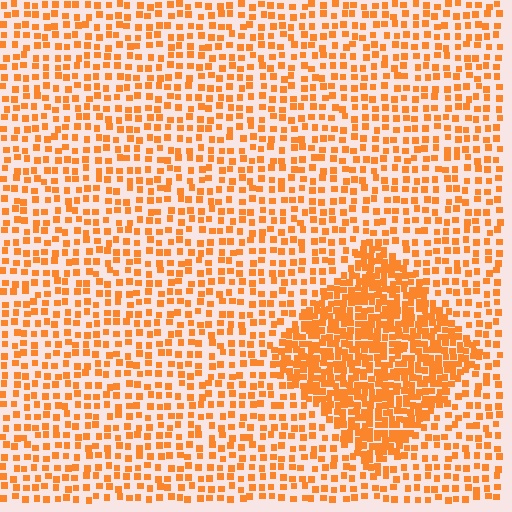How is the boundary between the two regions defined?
The boundary is defined by a change in element density (approximately 2.3x ratio). All elements are the same color, size, and shape.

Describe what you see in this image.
The image contains small orange elements arranged at two different densities. A diamond-shaped region is visible where the elements are more densely packed than the surrounding area.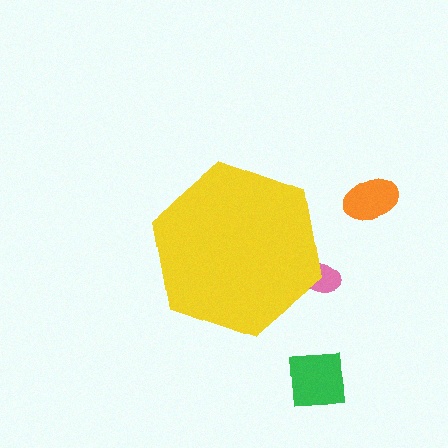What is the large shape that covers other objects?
A yellow hexagon.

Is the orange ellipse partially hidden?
No, the orange ellipse is fully visible.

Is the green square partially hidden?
No, the green square is fully visible.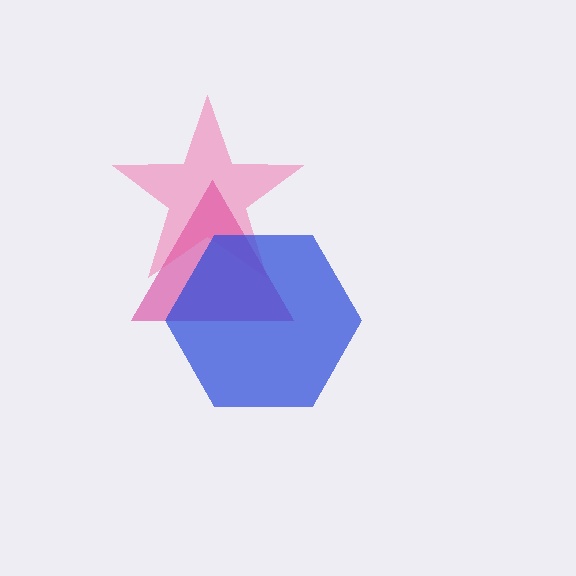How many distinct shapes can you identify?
There are 3 distinct shapes: a magenta triangle, a pink star, a blue hexagon.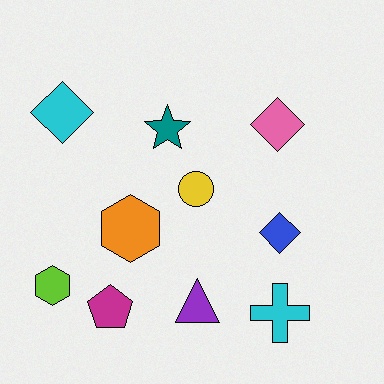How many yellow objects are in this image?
There is 1 yellow object.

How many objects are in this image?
There are 10 objects.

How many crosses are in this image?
There is 1 cross.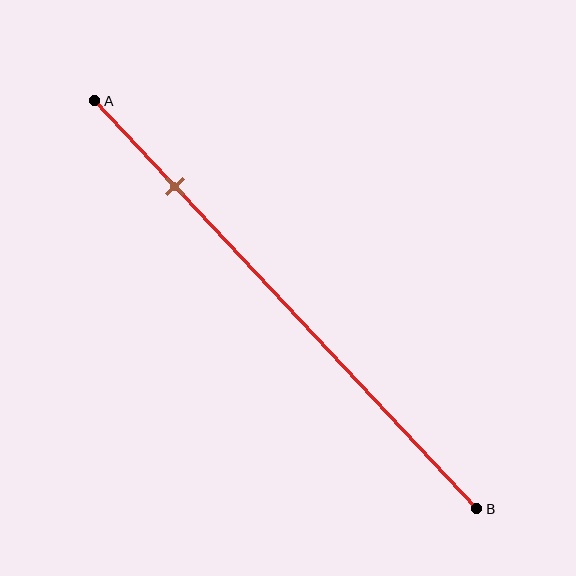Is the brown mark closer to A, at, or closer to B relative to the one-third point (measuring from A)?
The brown mark is closer to point A than the one-third point of segment AB.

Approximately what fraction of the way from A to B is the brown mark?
The brown mark is approximately 20% of the way from A to B.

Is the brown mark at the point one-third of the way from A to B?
No, the mark is at about 20% from A, not at the 33% one-third point.